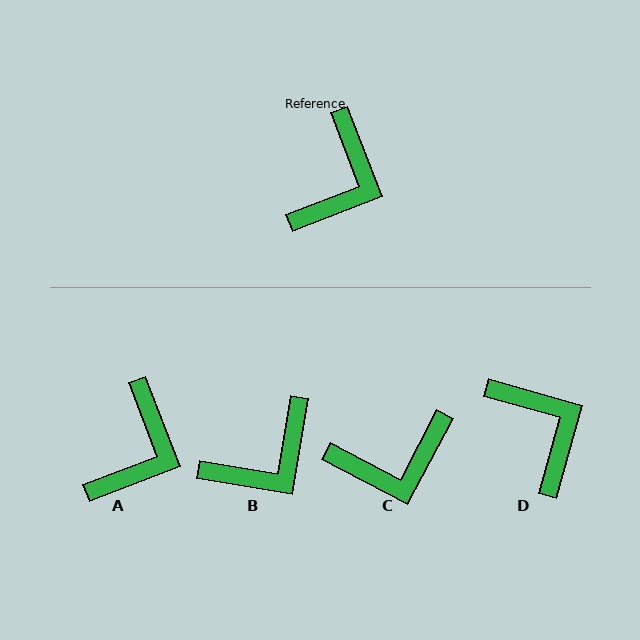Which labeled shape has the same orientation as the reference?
A.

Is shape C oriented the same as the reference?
No, it is off by about 49 degrees.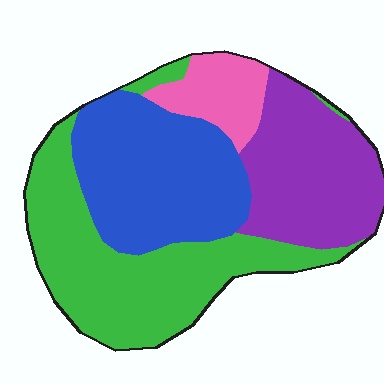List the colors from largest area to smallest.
From largest to smallest: green, blue, purple, pink.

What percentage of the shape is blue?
Blue covers roughly 30% of the shape.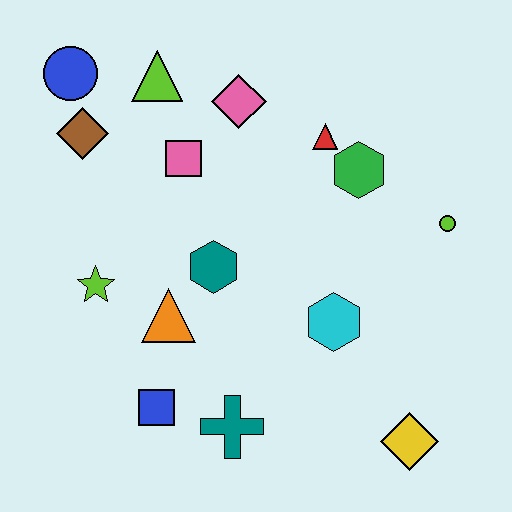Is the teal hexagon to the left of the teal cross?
Yes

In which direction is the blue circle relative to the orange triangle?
The blue circle is above the orange triangle.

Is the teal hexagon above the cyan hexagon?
Yes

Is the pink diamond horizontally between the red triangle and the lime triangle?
Yes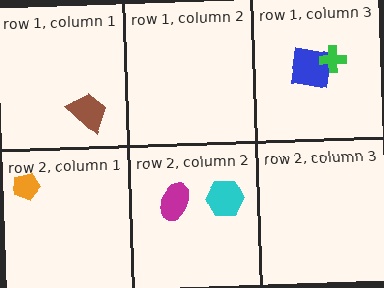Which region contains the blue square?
The row 1, column 3 region.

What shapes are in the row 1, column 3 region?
The blue square, the green cross.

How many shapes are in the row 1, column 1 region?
1.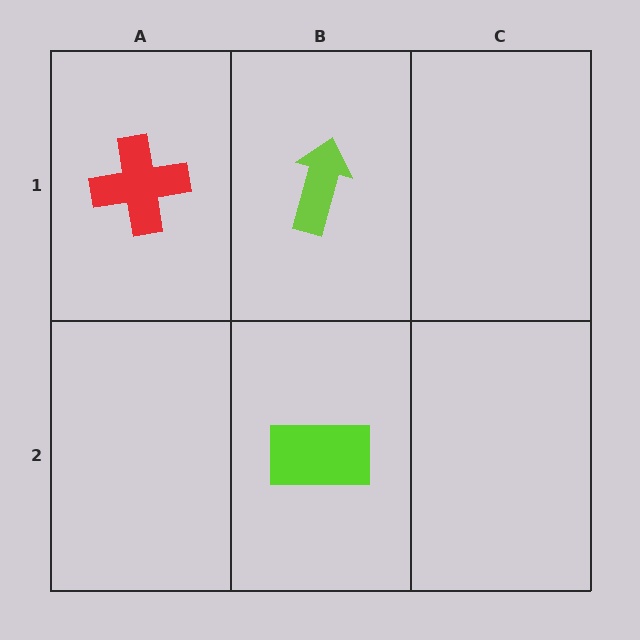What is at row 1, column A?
A red cross.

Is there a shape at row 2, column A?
No, that cell is empty.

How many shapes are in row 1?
2 shapes.